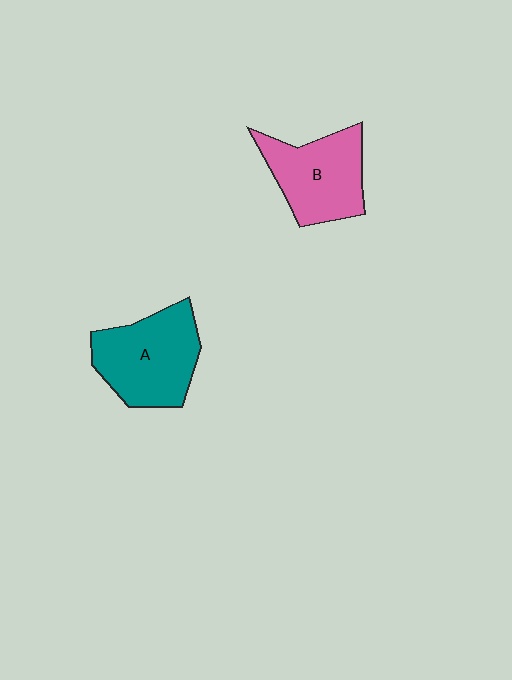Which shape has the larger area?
Shape A (teal).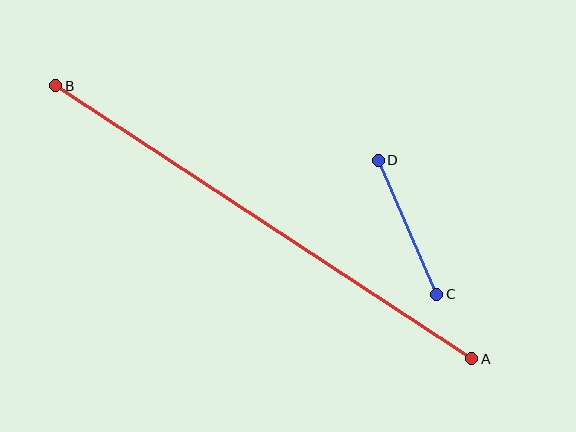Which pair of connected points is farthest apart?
Points A and B are farthest apart.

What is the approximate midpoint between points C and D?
The midpoint is at approximately (407, 227) pixels.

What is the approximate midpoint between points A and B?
The midpoint is at approximately (264, 222) pixels.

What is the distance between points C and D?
The distance is approximately 146 pixels.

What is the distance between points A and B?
The distance is approximately 497 pixels.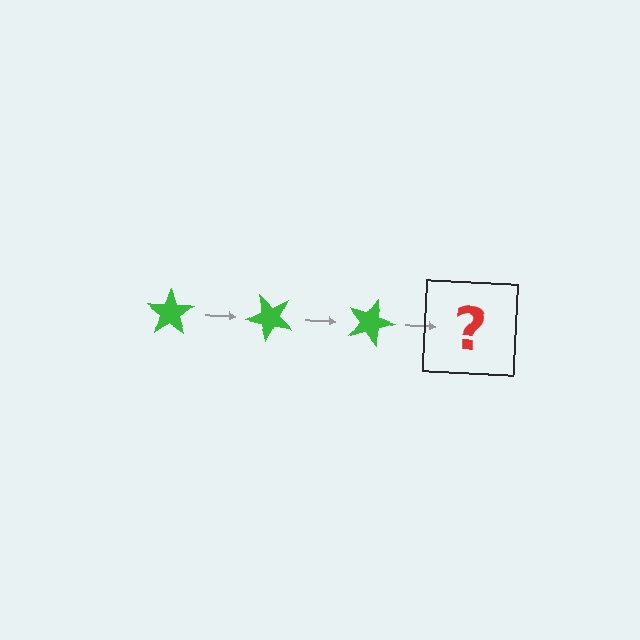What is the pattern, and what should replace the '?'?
The pattern is that the star rotates 45 degrees each step. The '?' should be a green star rotated 135 degrees.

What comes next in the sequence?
The next element should be a green star rotated 135 degrees.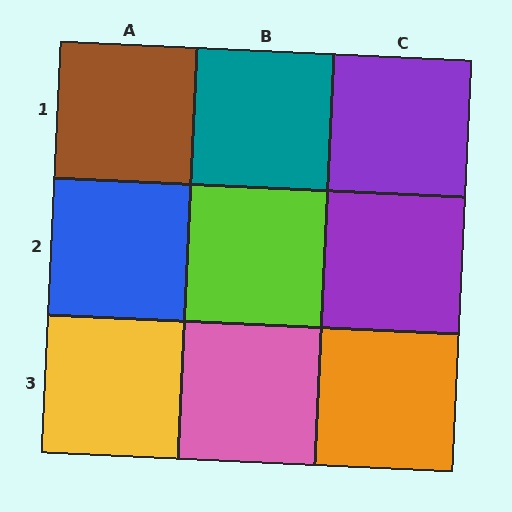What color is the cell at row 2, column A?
Blue.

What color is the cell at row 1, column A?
Brown.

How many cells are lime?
1 cell is lime.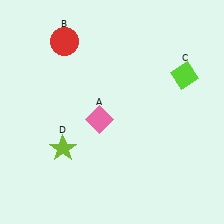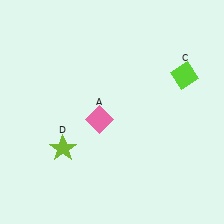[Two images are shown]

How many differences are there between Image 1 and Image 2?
There is 1 difference between the two images.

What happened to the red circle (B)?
The red circle (B) was removed in Image 2. It was in the top-left area of Image 1.